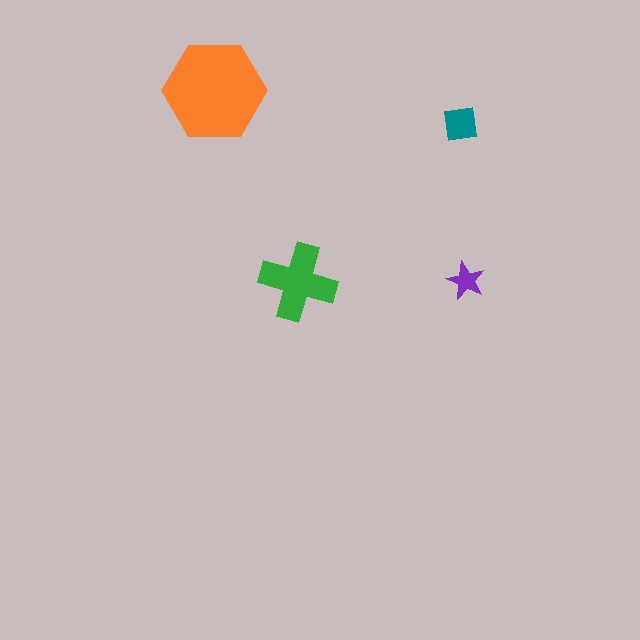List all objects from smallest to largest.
The purple star, the teal square, the green cross, the orange hexagon.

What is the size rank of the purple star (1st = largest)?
4th.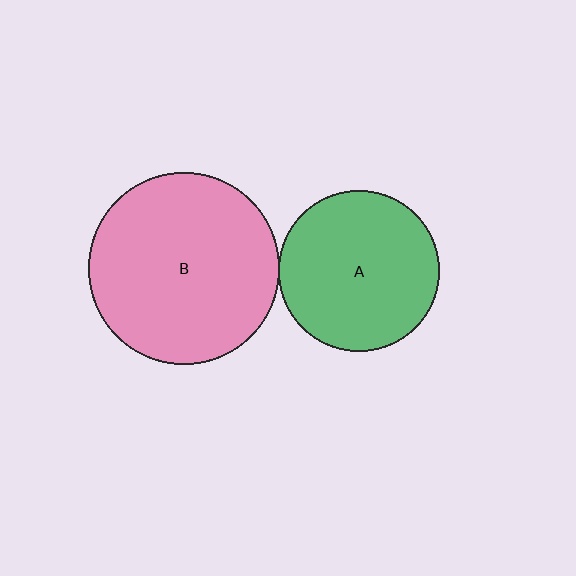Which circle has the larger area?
Circle B (pink).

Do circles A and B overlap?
Yes.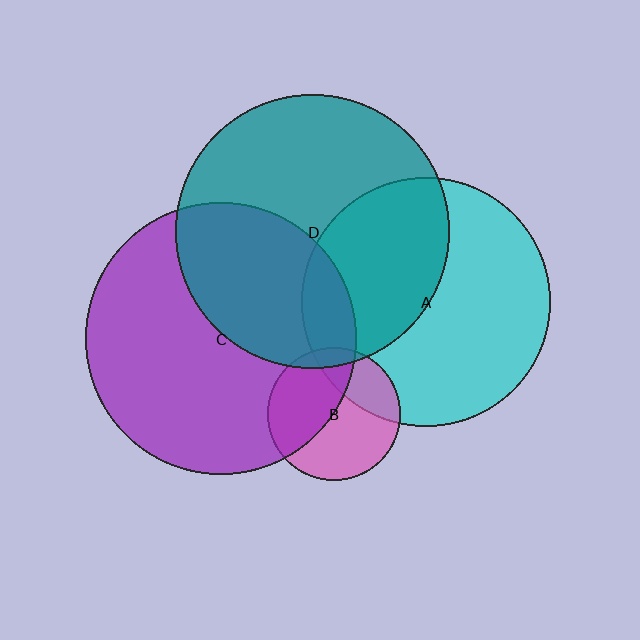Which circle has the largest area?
Circle D (teal).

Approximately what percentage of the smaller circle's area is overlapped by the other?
Approximately 40%.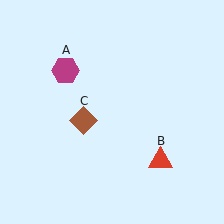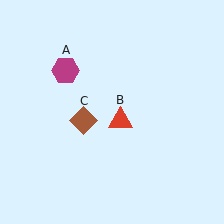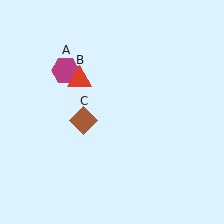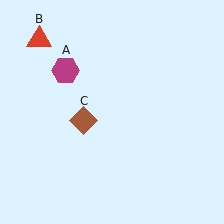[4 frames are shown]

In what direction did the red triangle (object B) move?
The red triangle (object B) moved up and to the left.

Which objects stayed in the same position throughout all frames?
Magenta hexagon (object A) and brown diamond (object C) remained stationary.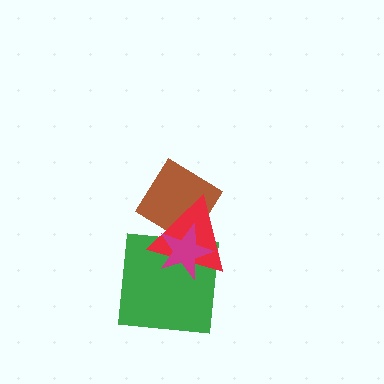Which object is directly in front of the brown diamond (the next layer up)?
The red triangle is directly in front of the brown diamond.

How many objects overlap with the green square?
2 objects overlap with the green square.